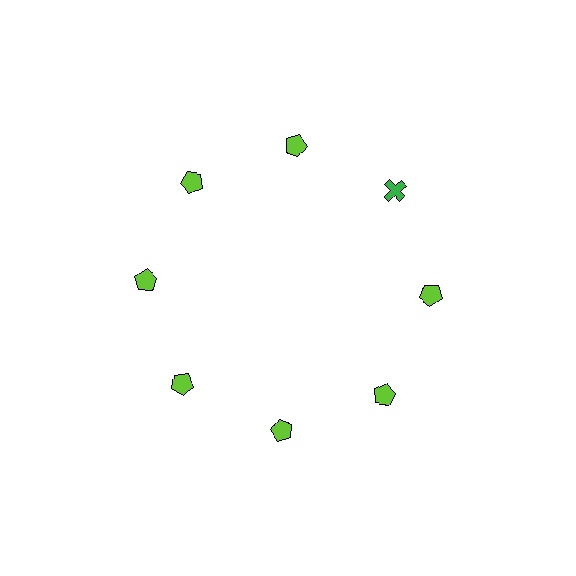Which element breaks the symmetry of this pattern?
The green cross at roughly the 2 o'clock position breaks the symmetry. All other shapes are lime pentagons.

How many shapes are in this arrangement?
There are 8 shapes arranged in a ring pattern.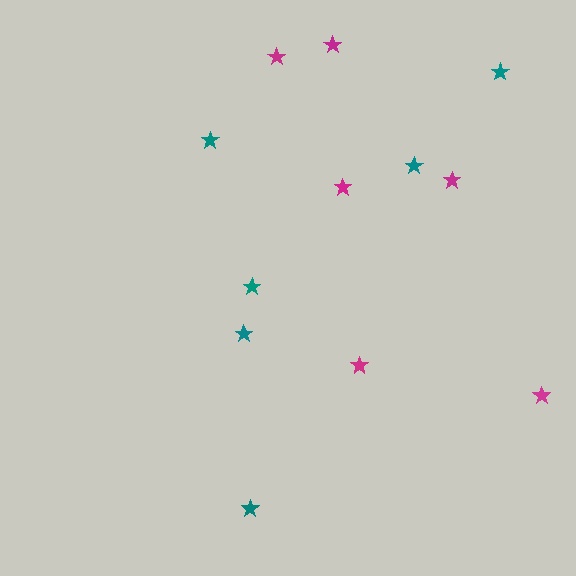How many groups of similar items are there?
There are 2 groups: one group of teal stars (6) and one group of magenta stars (6).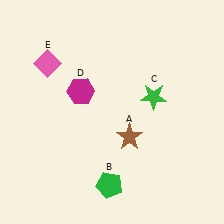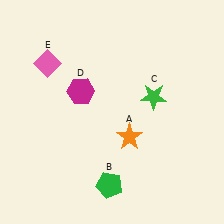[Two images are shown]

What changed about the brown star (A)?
In Image 1, A is brown. In Image 2, it changed to orange.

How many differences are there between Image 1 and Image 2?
There is 1 difference between the two images.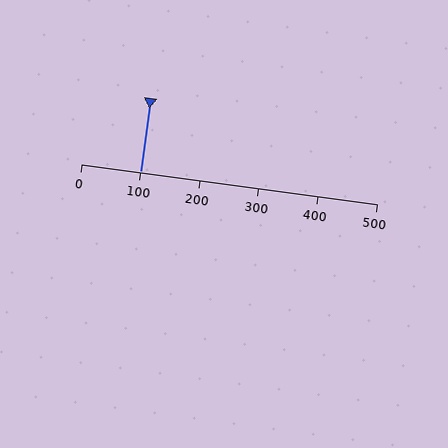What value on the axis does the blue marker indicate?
The marker indicates approximately 100.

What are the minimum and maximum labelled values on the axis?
The axis runs from 0 to 500.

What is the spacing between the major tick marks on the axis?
The major ticks are spaced 100 apart.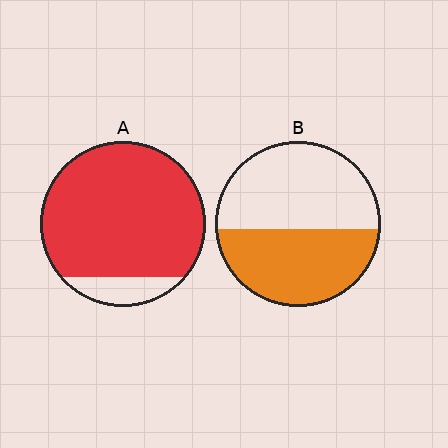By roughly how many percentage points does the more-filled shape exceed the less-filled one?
By roughly 40 percentage points (A over B).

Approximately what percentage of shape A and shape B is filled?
A is approximately 90% and B is approximately 45%.